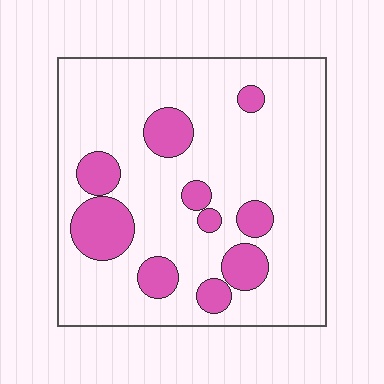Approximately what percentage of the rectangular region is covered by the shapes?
Approximately 20%.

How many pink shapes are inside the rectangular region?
10.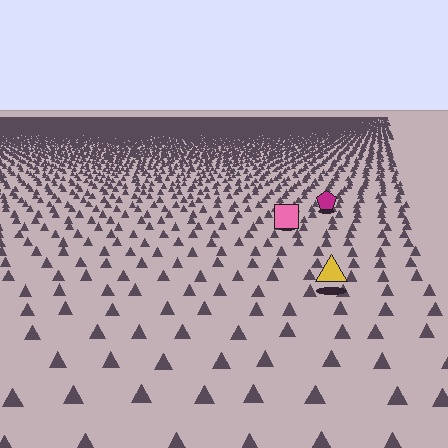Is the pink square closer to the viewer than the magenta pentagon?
Yes. The pink square is closer — you can tell from the texture gradient: the ground texture is coarser near it.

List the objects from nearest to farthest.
From nearest to farthest: the yellow triangle, the pink square, the magenta pentagon.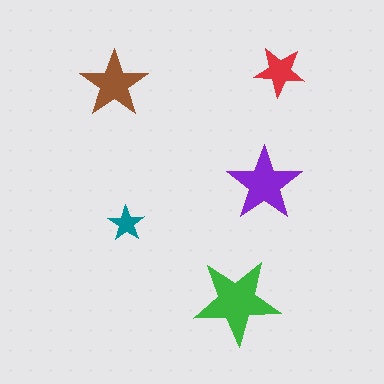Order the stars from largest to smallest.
the green one, the purple one, the brown one, the red one, the teal one.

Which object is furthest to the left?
The brown star is leftmost.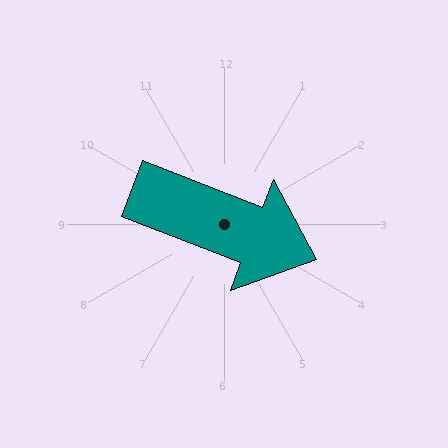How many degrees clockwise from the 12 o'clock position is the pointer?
Approximately 111 degrees.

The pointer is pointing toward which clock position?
Roughly 4 o'clock.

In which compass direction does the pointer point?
East.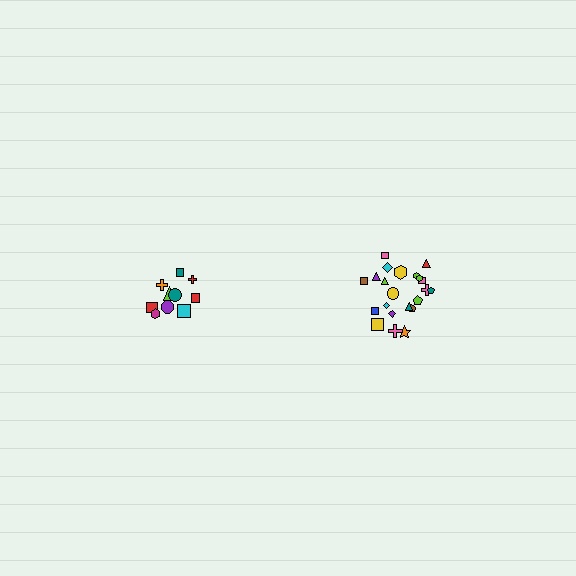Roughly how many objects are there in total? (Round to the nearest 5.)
Roughly 30 objects in total.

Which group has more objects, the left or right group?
The right group.